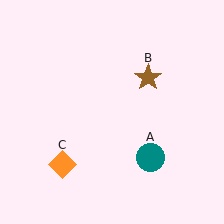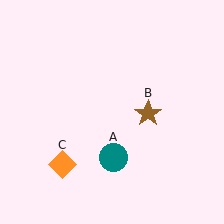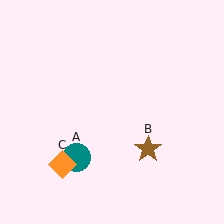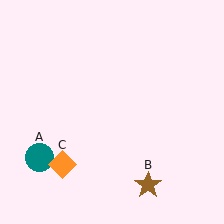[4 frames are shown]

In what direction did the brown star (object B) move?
The brown star (object B) moved down.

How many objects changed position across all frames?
2 objects changed position: teal circle (object A), brown star (object B).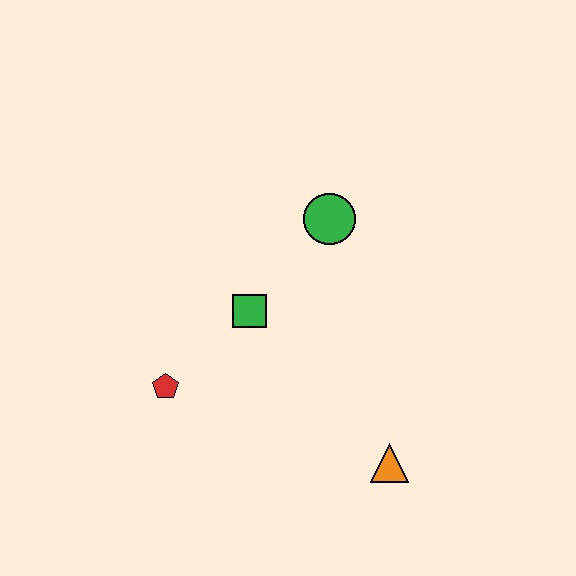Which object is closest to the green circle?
The green square is closest to the green circle.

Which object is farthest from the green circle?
The orange triangle is farthest from the green circle.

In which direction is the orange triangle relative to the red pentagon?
The orange triangle is to the right of the red pentagon.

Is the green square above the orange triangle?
Yes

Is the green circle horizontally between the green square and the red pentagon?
No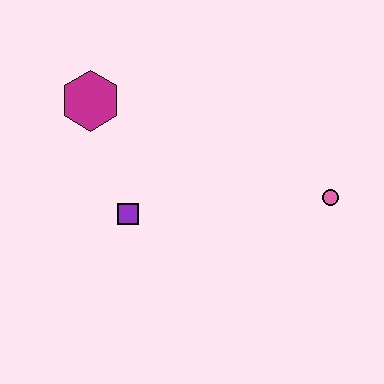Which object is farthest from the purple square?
The pink circle is farthest from the purple square.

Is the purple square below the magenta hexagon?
Yes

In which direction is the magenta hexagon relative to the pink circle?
The magenta hexagon is to the left of the pink circle.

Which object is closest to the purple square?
The magenta hexagon is closest to the purple square.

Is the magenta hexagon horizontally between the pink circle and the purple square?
No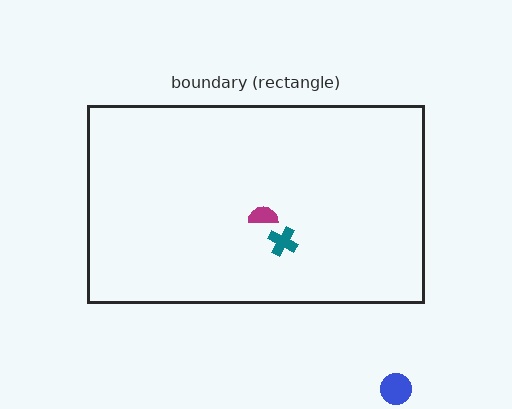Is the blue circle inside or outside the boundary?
Outside.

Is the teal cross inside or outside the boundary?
Inside.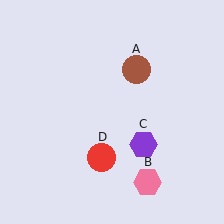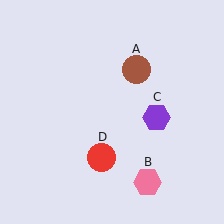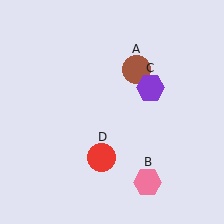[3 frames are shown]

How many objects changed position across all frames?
1 object changed position: purple hexagon (object C).